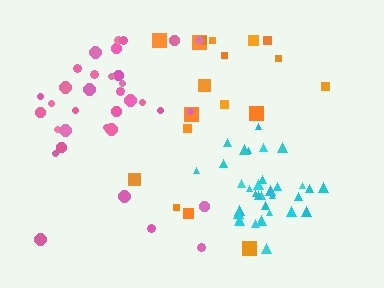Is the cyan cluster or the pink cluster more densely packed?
Cyan.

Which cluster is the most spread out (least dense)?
Orange.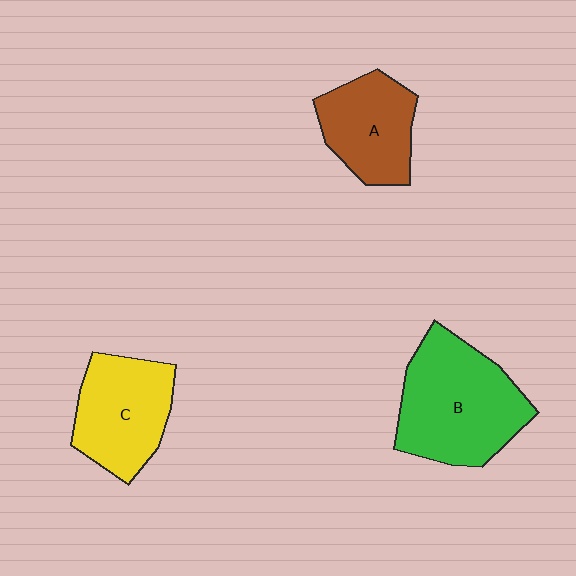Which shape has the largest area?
Shape B (green).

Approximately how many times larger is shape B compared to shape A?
Approximately 1.5 times.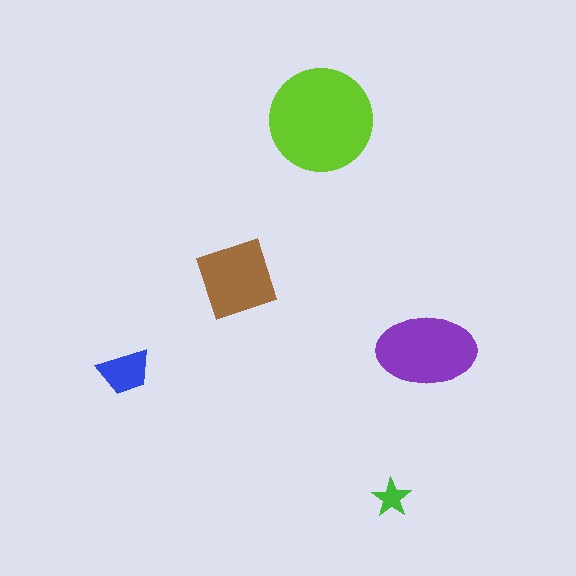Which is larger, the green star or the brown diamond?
The brown diamond.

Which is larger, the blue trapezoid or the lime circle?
The lime circle.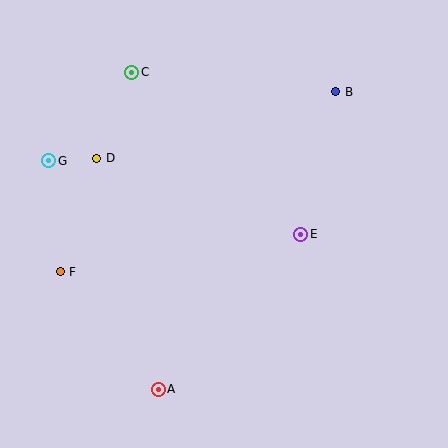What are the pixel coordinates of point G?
Point G is at (49, 161).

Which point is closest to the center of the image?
Point E at (301, 234) is closest to the center.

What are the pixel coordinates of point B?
Point B is at (336, 92).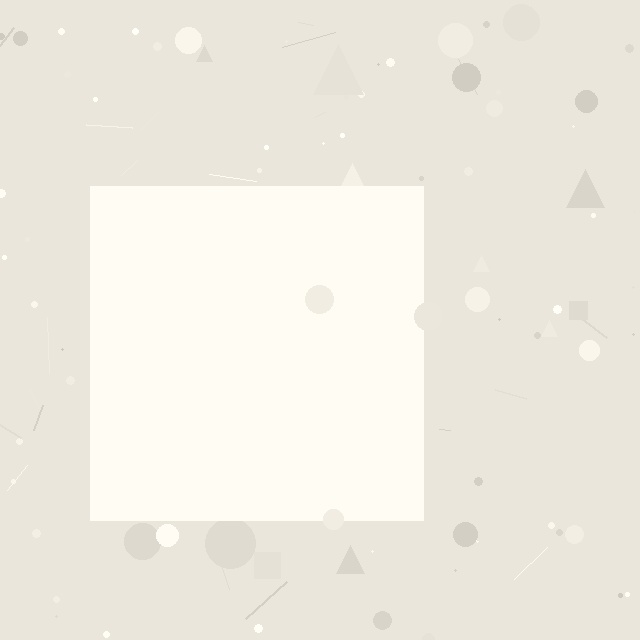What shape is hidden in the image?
A square is hidden in the image.